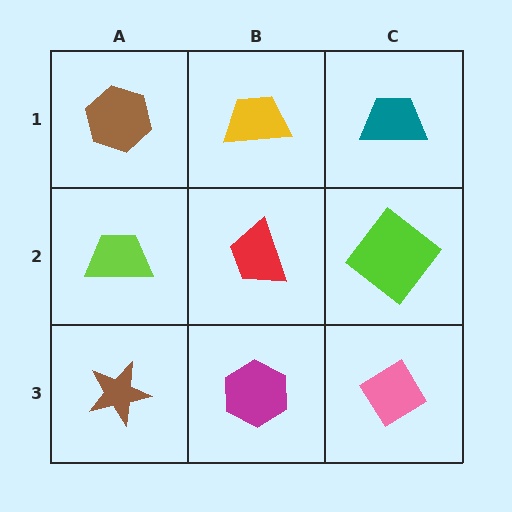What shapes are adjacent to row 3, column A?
A lime trapezoid (row 2, column A), a magenta hexagon (row 3, column B).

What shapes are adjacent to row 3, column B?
A red trapezoid (row 2, column B), a brown star (row 3, column A), a pink diamond (row 3, column C).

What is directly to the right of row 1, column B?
A teal trapezoid.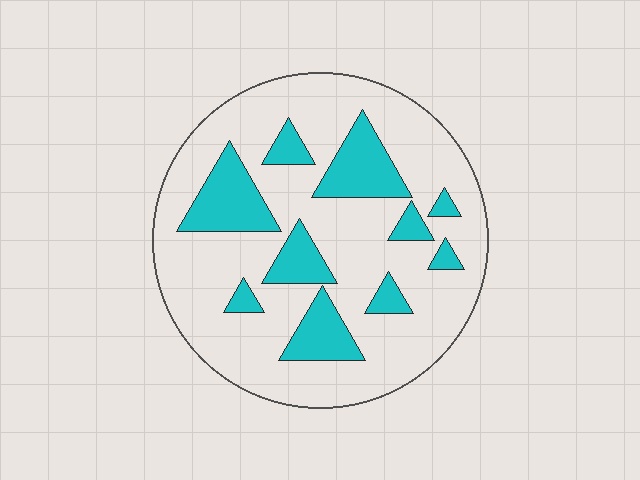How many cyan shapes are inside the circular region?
10.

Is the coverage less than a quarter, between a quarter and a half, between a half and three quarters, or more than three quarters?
Less than a quarter.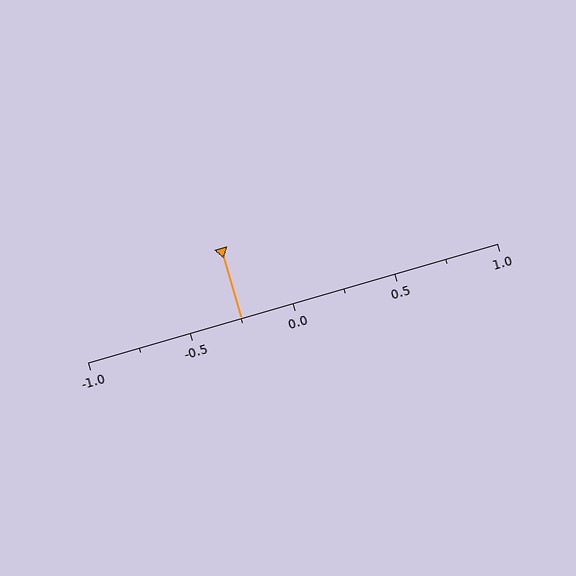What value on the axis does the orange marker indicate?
The marker indicates approximately -0.25.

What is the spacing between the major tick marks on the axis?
The major ticks are spaced 0.5 apart.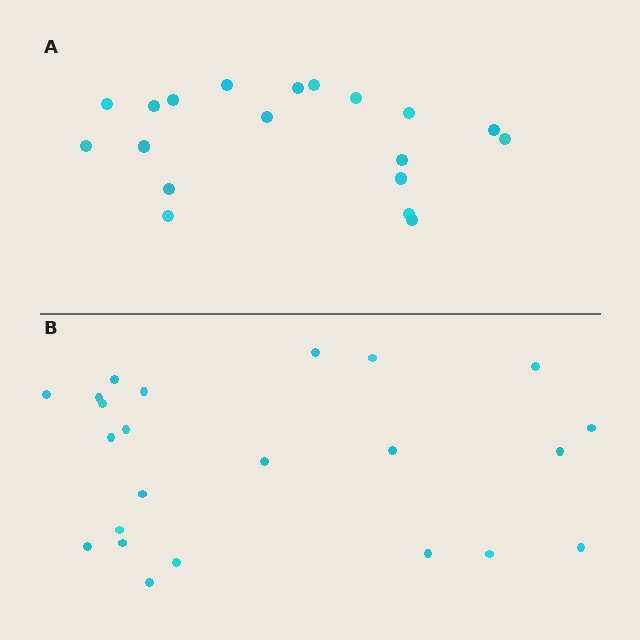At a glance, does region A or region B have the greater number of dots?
Region B (the bottom region) has more dots.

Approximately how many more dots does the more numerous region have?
Region B has about 4 more dots than region A.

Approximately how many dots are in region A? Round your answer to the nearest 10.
About 20 dots. (The exact count is 19, which rounds to 20.)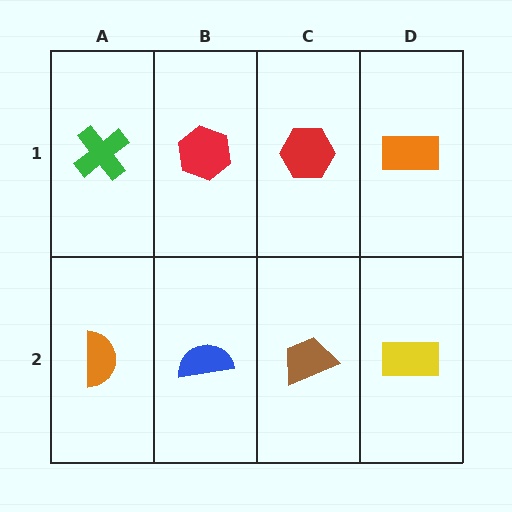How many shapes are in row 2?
4 shapes.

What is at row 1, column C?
A red hexagon.